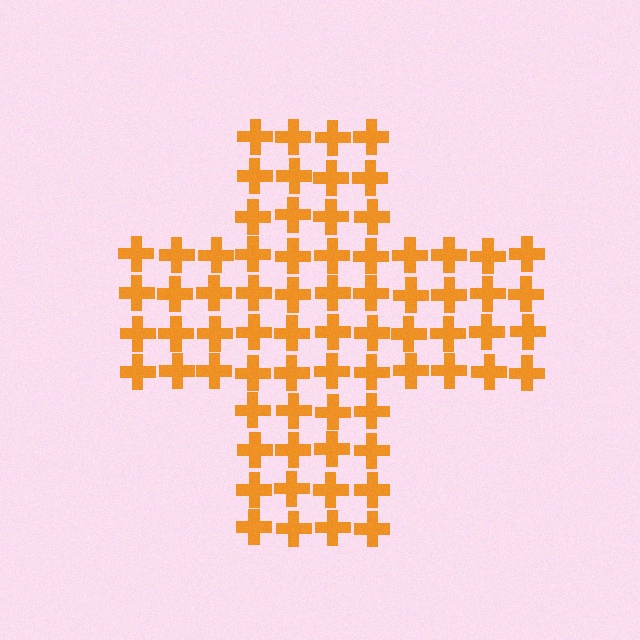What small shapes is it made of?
It is made of small crosses.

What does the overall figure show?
The overall figure shows a cross.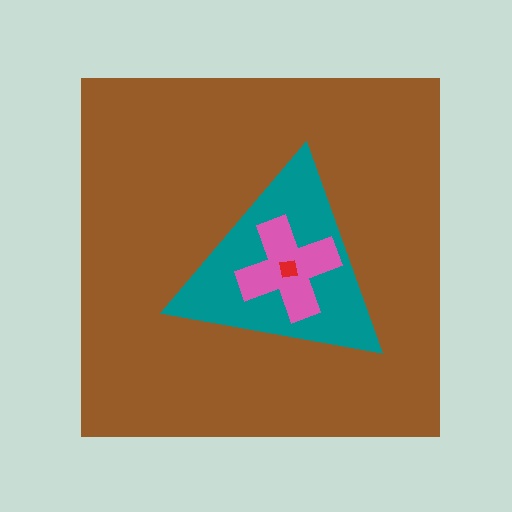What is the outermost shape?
The brown square.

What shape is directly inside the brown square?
The teal triangle.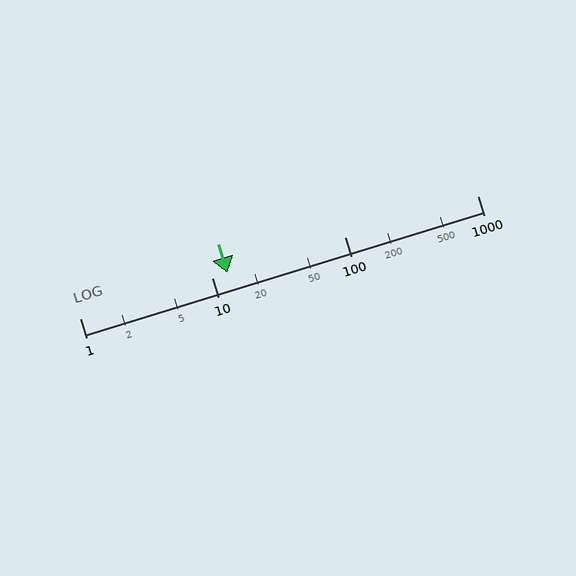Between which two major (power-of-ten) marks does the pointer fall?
The pointer is between 10 and 100.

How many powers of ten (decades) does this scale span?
The scale spans 3 decades, from 1 to 1000.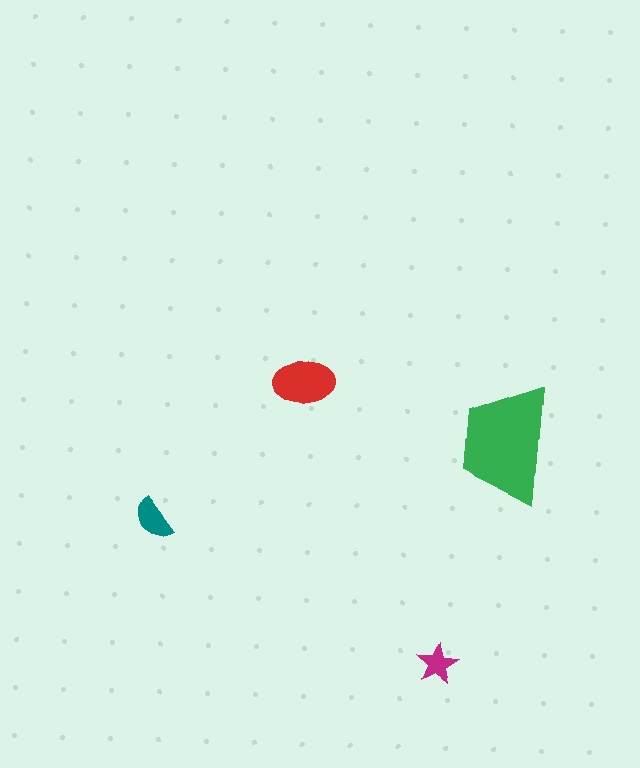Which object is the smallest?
The magenta star.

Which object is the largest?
The green trapezoid.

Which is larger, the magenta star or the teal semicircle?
The teal semicircle.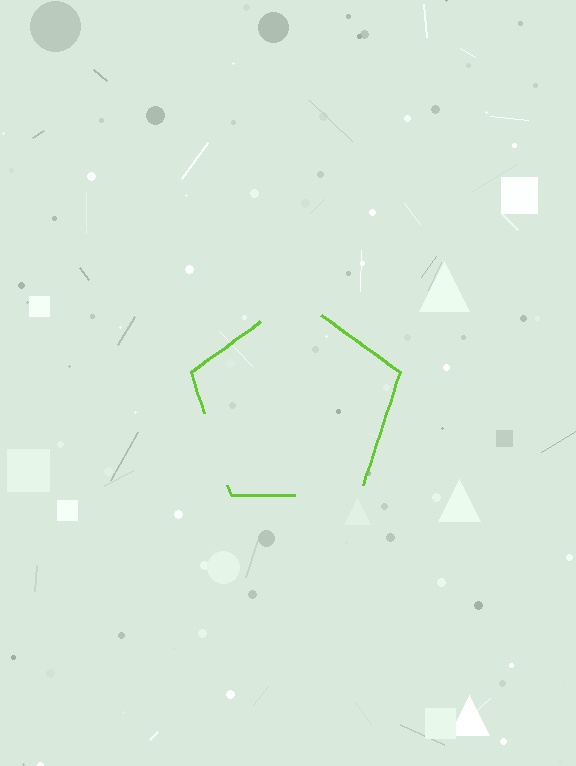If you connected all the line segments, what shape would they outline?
They would outline a pentagon.